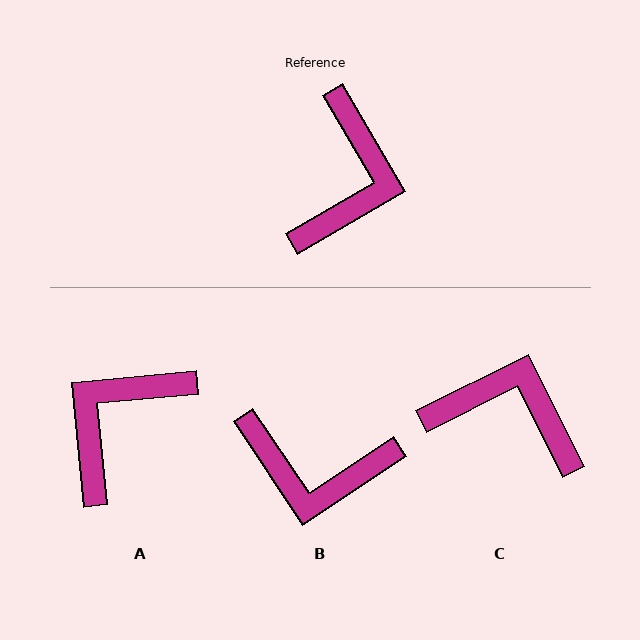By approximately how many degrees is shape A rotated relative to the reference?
Approximately 155 degrees counter-clockwise.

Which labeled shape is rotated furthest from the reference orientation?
A, about 155 degrees away.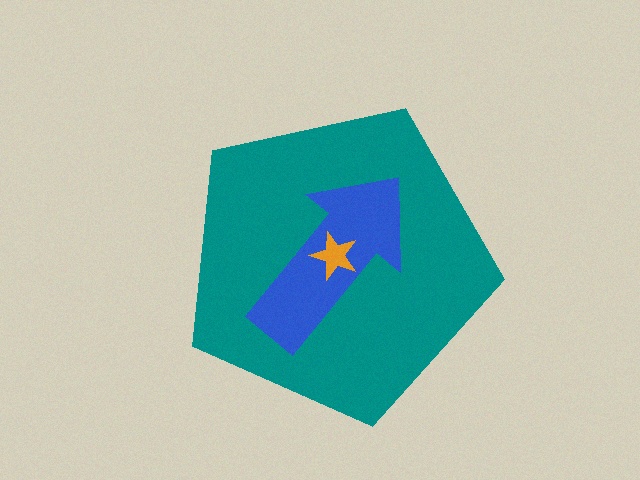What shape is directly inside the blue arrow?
The orange star.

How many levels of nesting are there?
3.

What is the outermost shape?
The teal pentagon.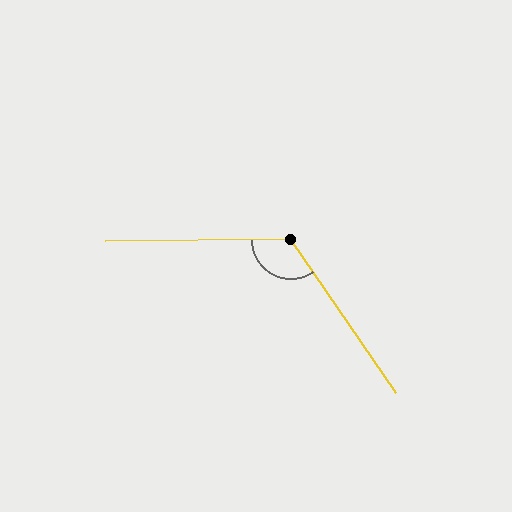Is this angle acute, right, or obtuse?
It is obtuse.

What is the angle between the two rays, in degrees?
Approximately 124 degrees.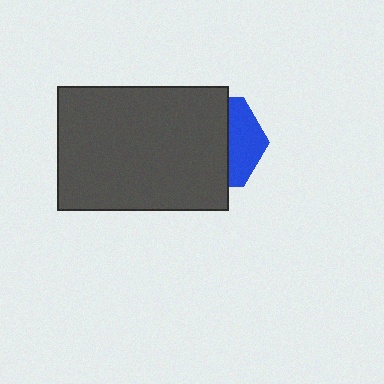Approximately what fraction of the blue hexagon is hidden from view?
Roughly 65% of the blue hexagon is hidden behind the dark gray rectangle.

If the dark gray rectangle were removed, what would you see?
You would see the complete blue hexagon.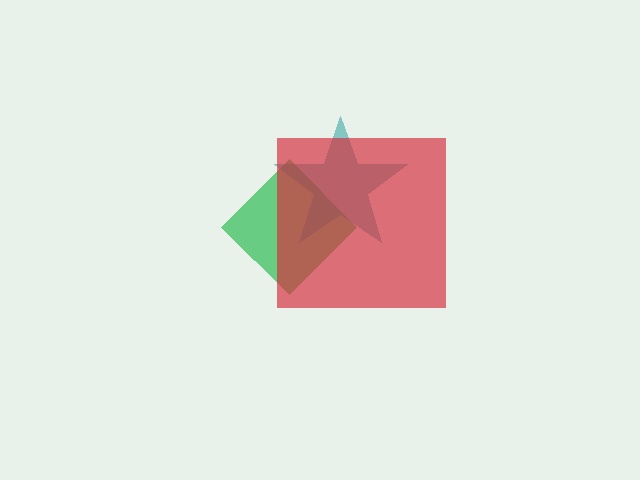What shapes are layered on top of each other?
The layered shapes are: a green diamond, a teal star, a red square.